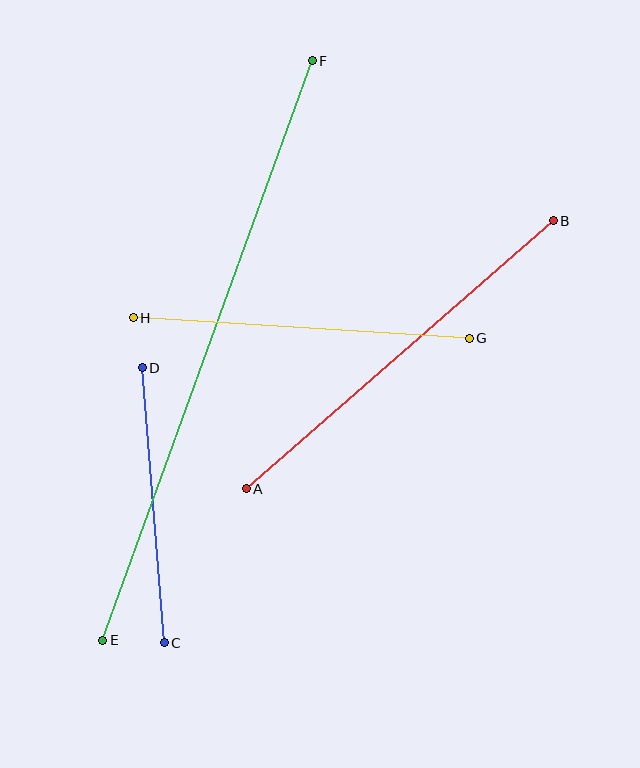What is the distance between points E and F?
The distance is approximately 616 pixels.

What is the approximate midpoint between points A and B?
The midpoint is at approximately (400, 355) pixels.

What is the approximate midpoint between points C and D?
The midpoint is at approximately (153, 505) pixels.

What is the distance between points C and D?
The distance is approximately 276 pixels.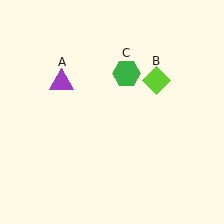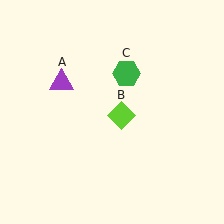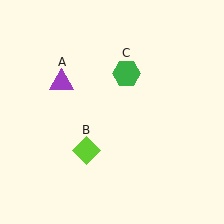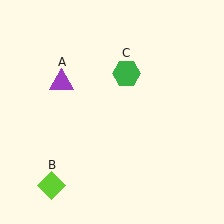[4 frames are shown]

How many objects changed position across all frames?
1 object changed position: lime diamond (object B).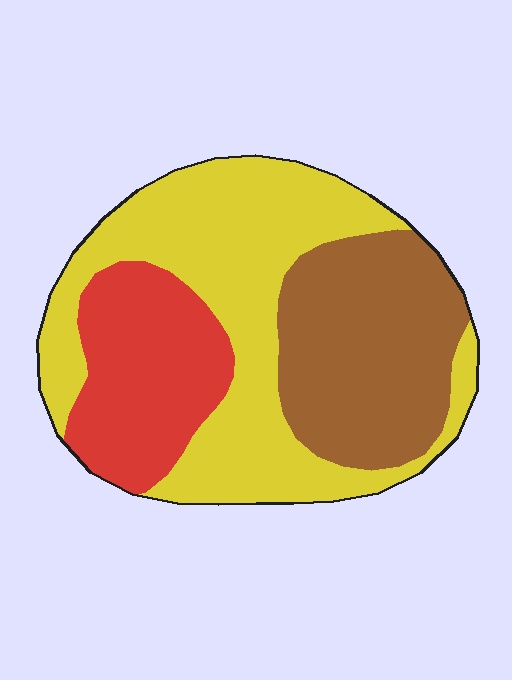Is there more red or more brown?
Brown.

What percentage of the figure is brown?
Brown covers roughly 30% of the figure.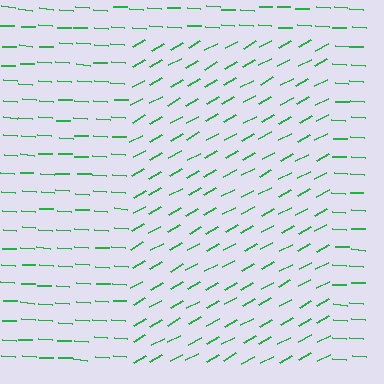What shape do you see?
I see a rectangle.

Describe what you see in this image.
The image is filled with small green line segments. A rectangle region in the image has lines oriented differently from the surrounding lines, creating a visible texture boundary.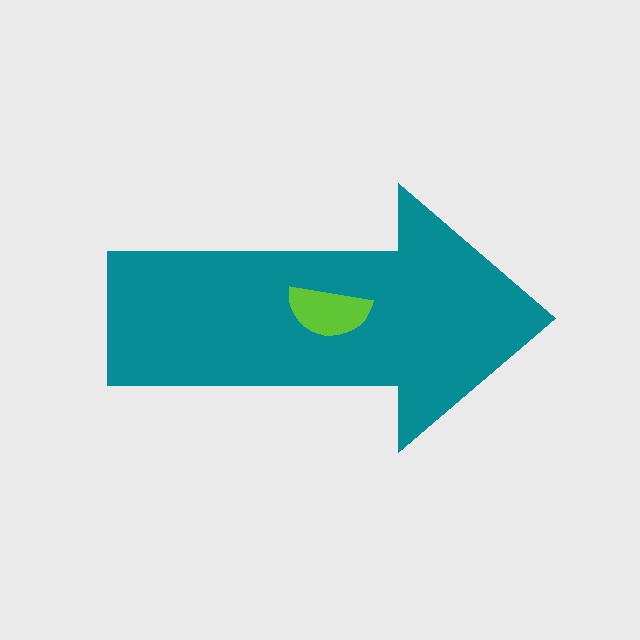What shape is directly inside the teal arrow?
The lime semicircle.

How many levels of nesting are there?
2.